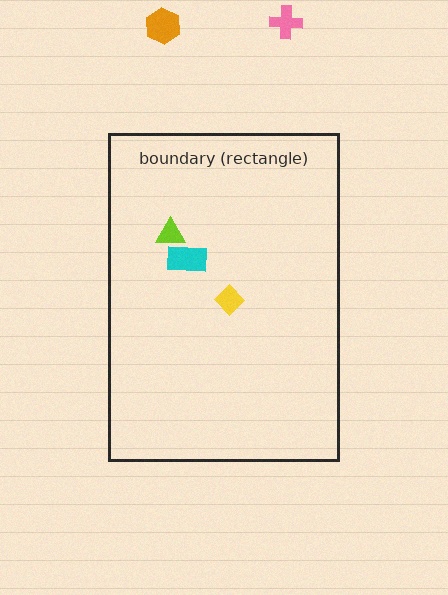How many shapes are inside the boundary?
3 inside, 2 outside.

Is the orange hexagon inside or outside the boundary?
Outside.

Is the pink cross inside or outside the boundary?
Outside.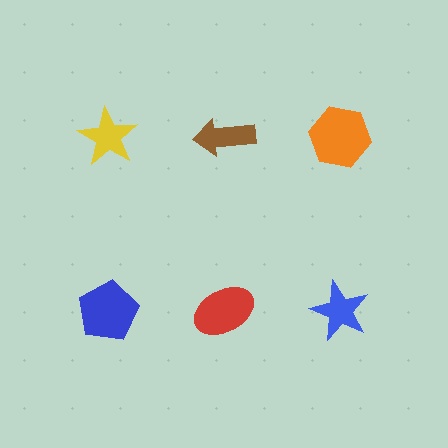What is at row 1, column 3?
An orange hexagon.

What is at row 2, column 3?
A blue star.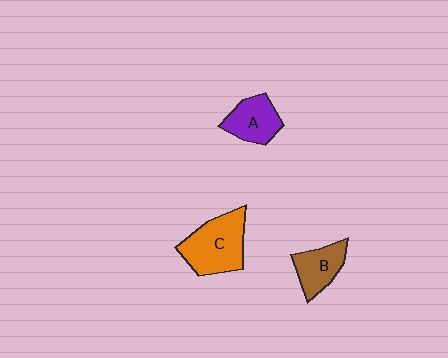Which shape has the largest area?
Shape C (orange).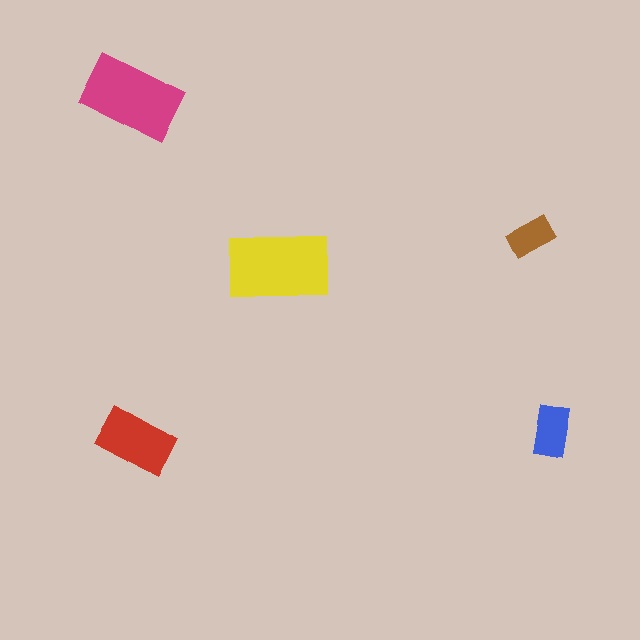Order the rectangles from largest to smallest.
the yellow one, the magenta one, the red one, the blue one, the brown one.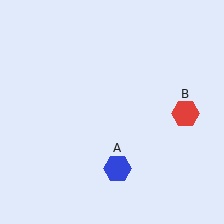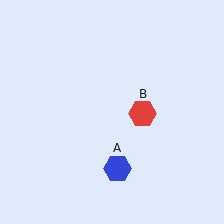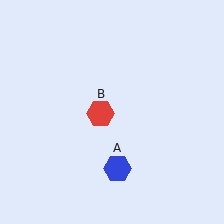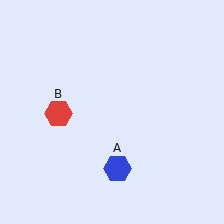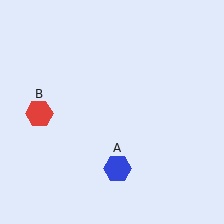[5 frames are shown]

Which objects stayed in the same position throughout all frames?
Blue hexagon (object A) remained stationary.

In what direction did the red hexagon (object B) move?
The red hexagon (object B) moved left.